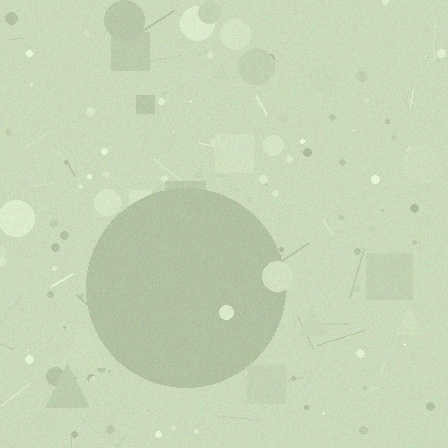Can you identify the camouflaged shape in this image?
The camouflaged shape is a circle.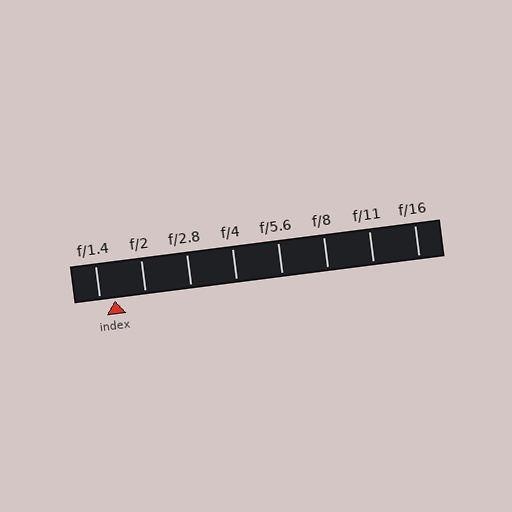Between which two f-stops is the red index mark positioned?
The index mark is between f/1.4 and f/2.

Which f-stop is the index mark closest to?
The index mark is closest to f/1.4.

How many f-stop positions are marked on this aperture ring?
There are 8 f-stop positions marked.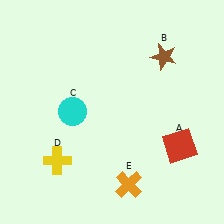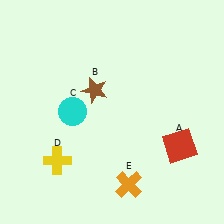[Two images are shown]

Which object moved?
The brown star (B) moved left.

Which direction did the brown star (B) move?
The brown star (B) moved left.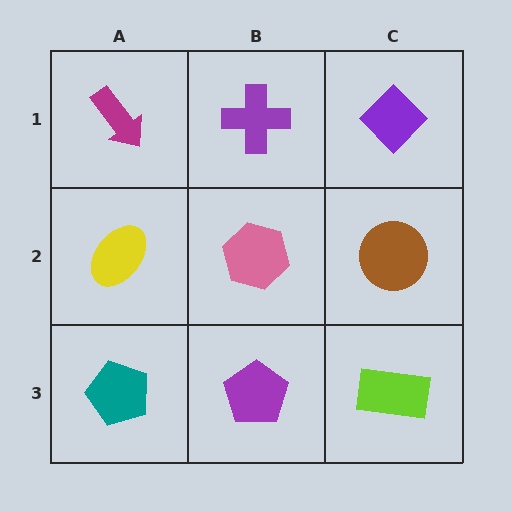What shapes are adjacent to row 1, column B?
A pink hexagon (row 2, column B), a magenta arrow (row 1, column A), a purple diamond (row 1, column C).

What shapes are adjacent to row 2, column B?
A purple cross (row 1, column B), a purple pentagon (row 3, column B), a yellow ellipse (row 2, column A), a brown circle (row 2, column C).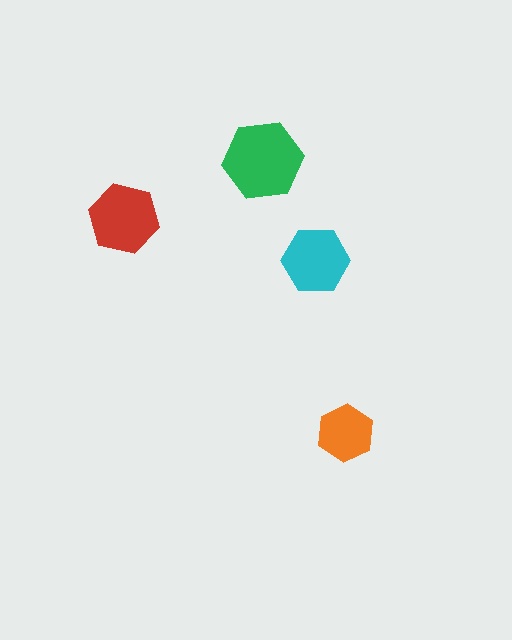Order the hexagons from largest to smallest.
the green one, the red one, the cyan one, the orange one.